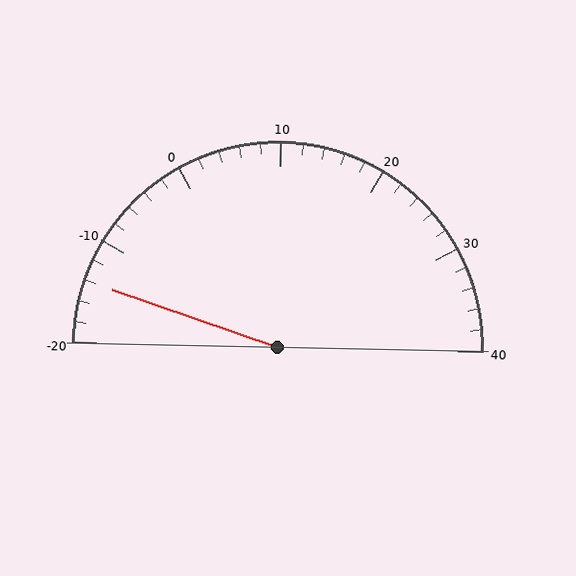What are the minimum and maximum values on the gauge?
The gauge ranges from -20 to 40.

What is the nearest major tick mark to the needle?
The nearest major tick mark is -10.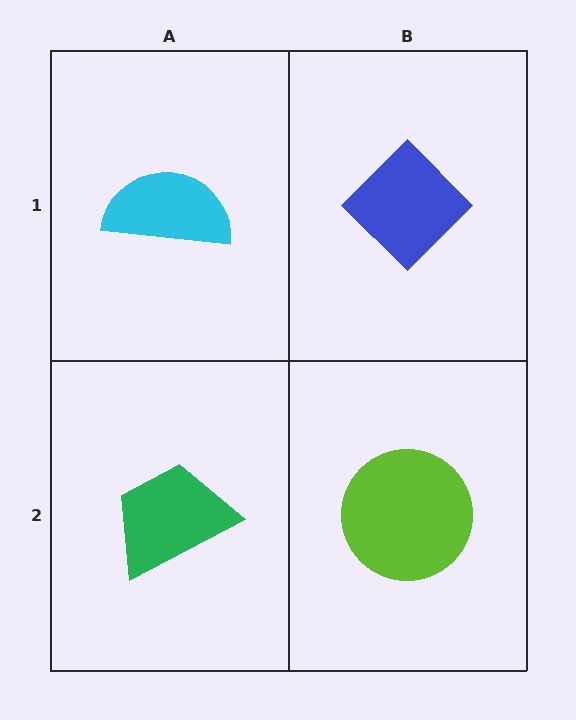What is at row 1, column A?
A cyan semicircle.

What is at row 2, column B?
A lime circle.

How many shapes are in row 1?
2 shapes.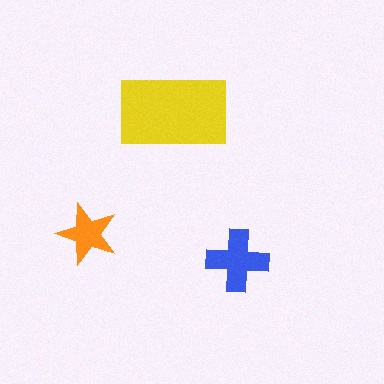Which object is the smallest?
The orange star.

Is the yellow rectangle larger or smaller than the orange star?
Larger.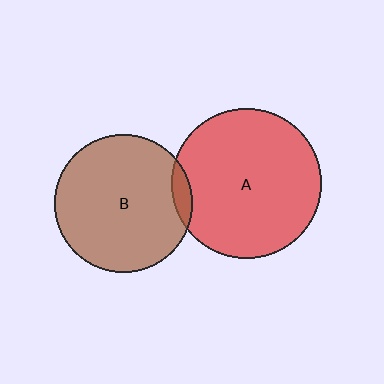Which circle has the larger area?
Circle A (red).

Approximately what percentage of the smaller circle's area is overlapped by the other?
Approximately 5%.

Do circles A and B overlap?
Yes.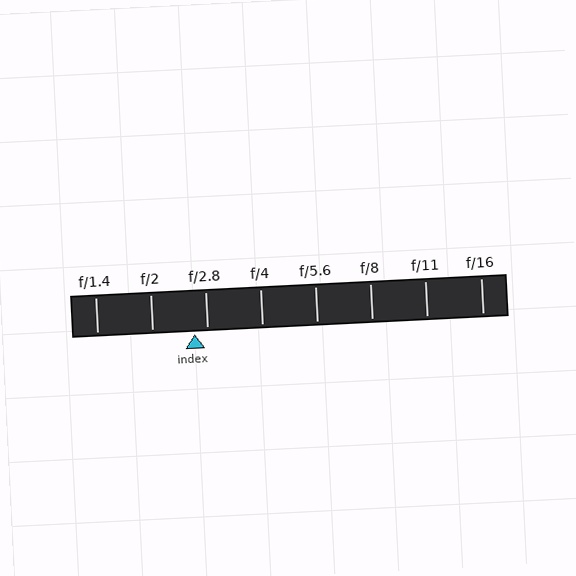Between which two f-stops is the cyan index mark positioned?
The index mark is between f/2 and f/2.8.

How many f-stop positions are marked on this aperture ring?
There are 8 f-stop positions marked.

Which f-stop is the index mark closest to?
The index mark is closest to f/2.8.